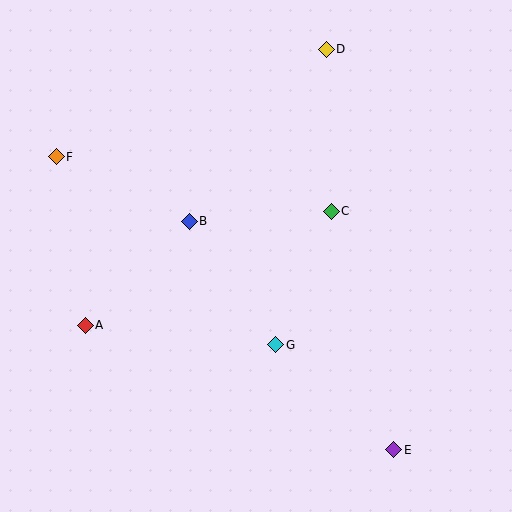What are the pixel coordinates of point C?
Point C is at (331, 211).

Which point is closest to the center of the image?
Point B at (189, 221) is closest to the center.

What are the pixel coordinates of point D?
Point D is at (326, 49).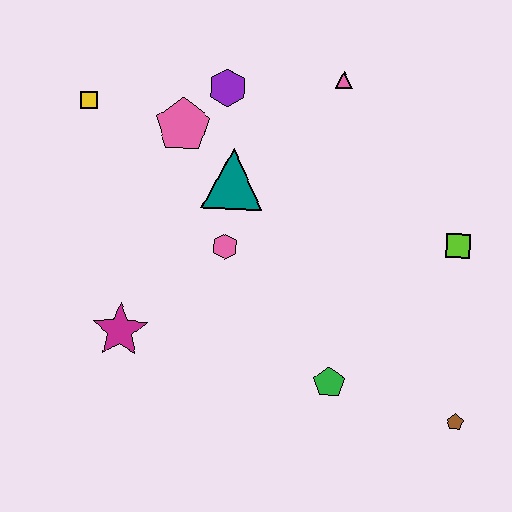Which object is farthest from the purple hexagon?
The brown pentagon is farthest from the purple hexagon.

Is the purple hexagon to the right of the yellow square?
Yes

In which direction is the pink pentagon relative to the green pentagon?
The pink pentagon is above the green pentagon.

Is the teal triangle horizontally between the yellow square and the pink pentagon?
No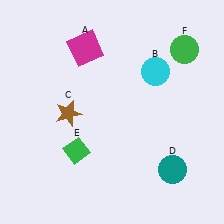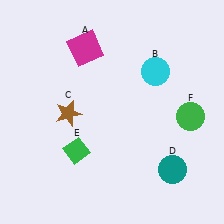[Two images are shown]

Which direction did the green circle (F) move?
The green circle (F) moved down.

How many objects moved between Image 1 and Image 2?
1 object moved between the two images.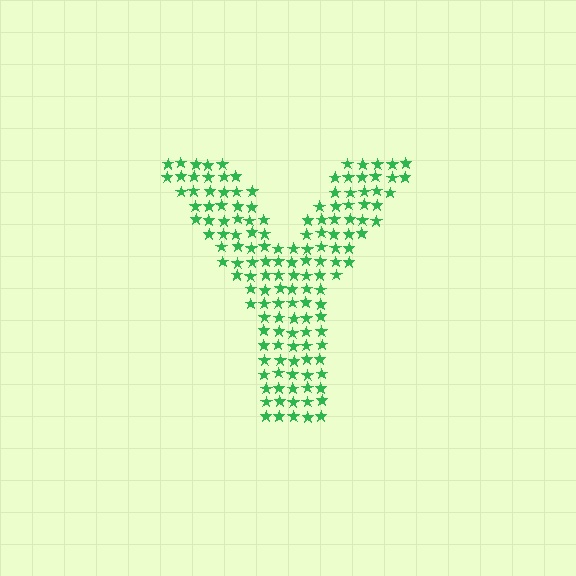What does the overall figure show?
The overall figure shows the letter Y.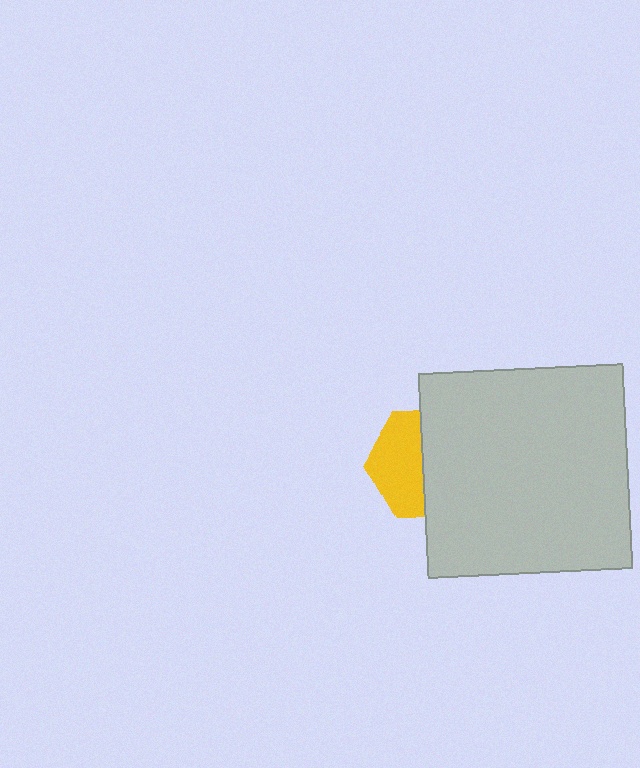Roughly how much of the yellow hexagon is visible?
About half of it is visible (roughly 46%).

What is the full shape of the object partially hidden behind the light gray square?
The partially hidden object is a yellow hexagon.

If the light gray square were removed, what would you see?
You would see the complete yellow hexagon.